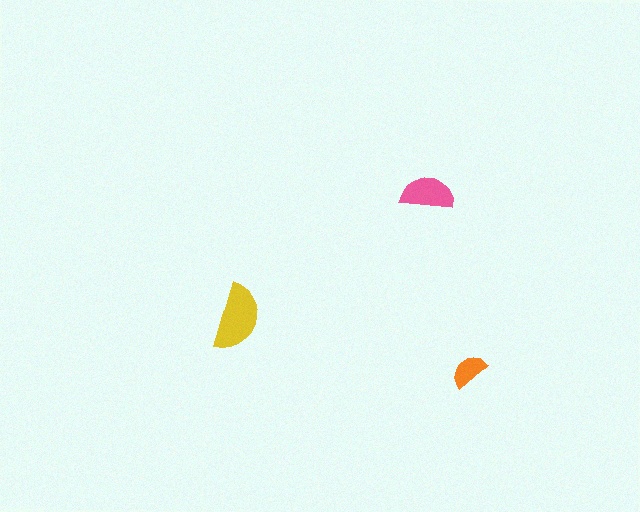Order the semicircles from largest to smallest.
the yellow one, the pink one, the orange one.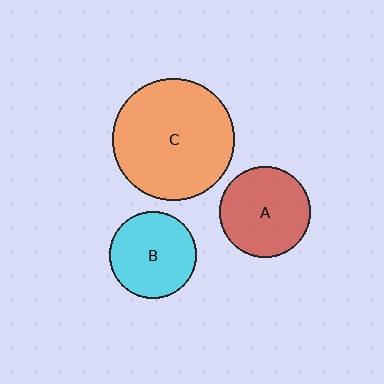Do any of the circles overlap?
No, none of the circles overlap.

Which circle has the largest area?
Circle C (orange).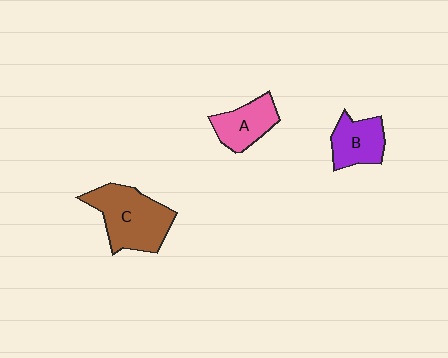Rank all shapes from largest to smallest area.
From largest to smallest: C (brown), A (pink), B (purple).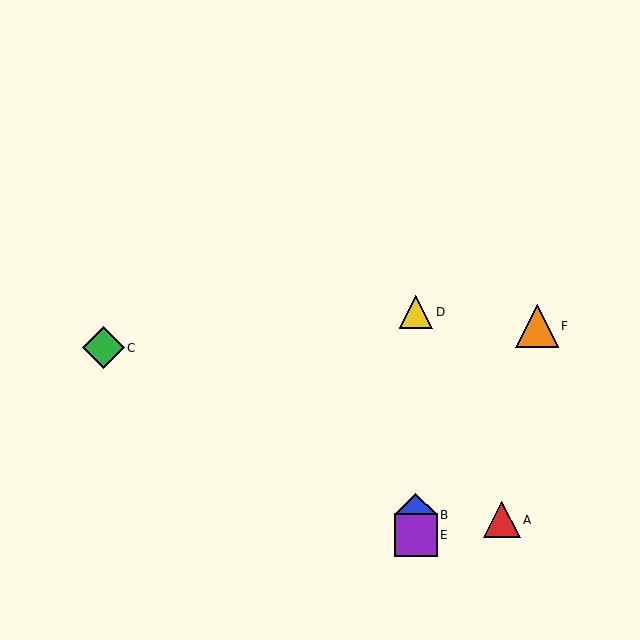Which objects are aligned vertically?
Objects B, D, E are aligned vertically.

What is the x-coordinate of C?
Object C is at x≈104.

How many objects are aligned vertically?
3 objects (B, D, E) are aligned vertically.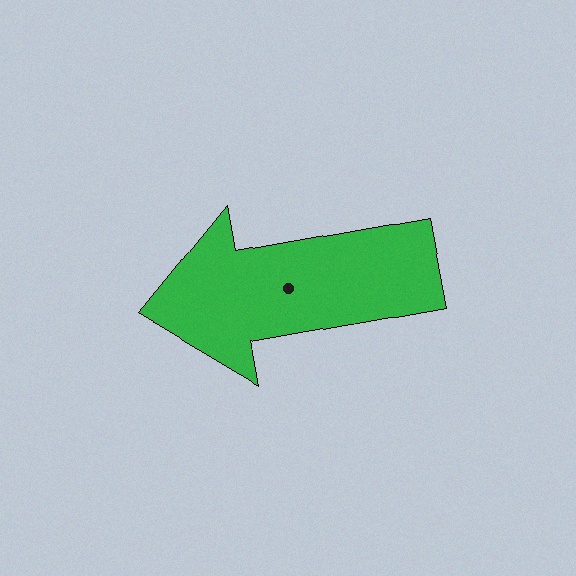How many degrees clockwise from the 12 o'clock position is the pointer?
Approximately 260 degrees.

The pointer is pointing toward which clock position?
Roughly 9 o'clock.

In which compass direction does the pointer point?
West.